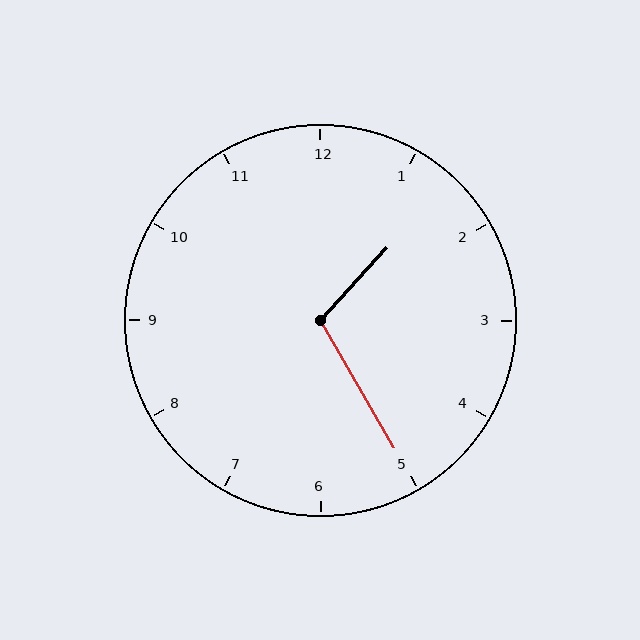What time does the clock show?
1:25.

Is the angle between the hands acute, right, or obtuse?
It is obtuse.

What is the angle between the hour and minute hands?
Approximately 108 degrees.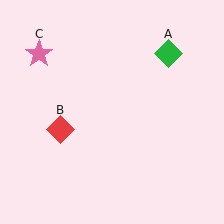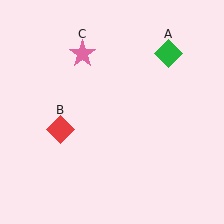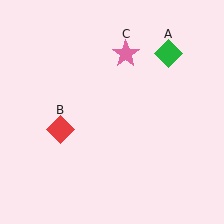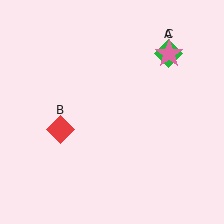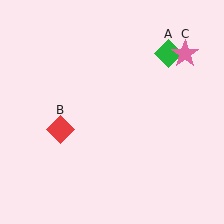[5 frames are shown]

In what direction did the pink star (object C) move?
The pink star (object C) moved right.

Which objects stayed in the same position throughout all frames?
Green diamond (object A) and red diamond (object B) remained stationary.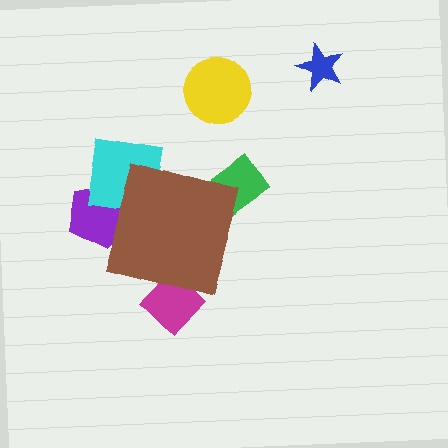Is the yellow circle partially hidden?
No, the yellow circle is fully visible.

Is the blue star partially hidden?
No, the blue star is fully visible.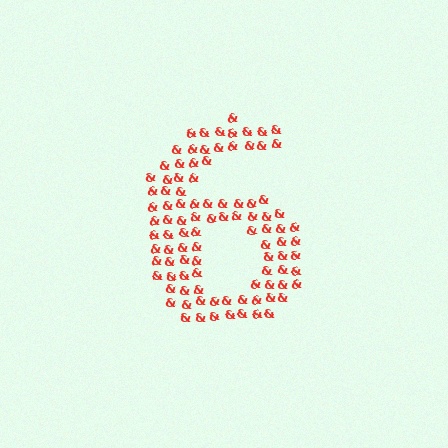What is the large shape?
The large shape is the digit 6.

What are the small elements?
The small elements are ampersands.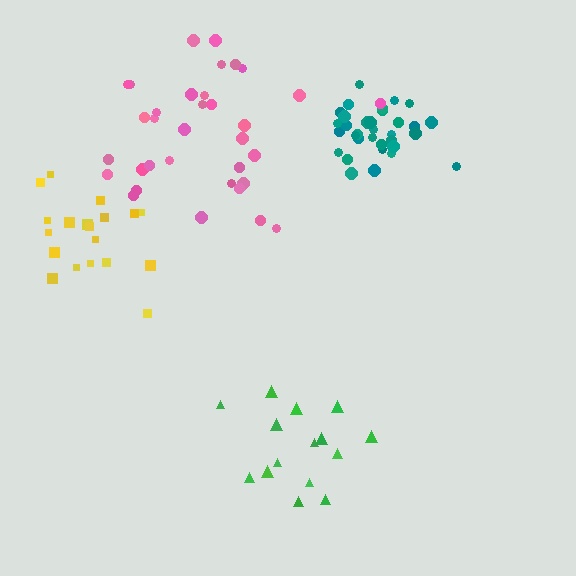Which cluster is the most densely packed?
Teal.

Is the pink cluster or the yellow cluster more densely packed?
Yellow.